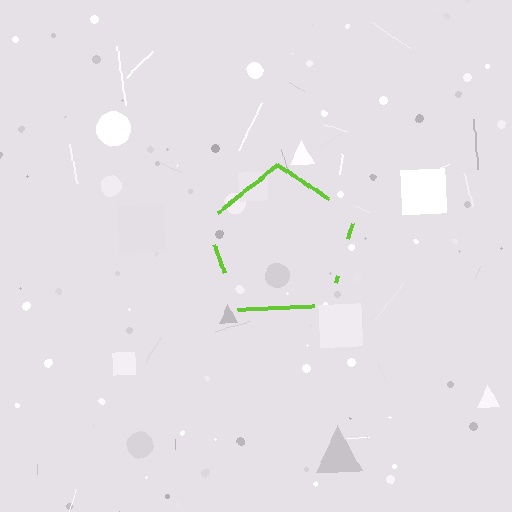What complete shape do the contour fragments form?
The contour fragments form a pentagon.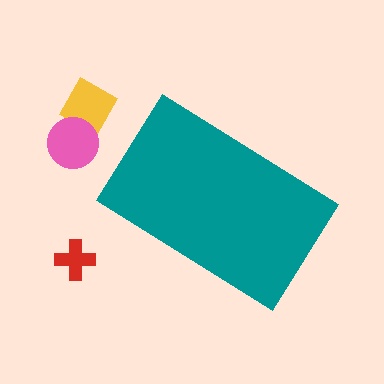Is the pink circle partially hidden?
No, the pink circle is fully visible.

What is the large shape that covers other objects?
A teal rectangle.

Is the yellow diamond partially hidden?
No, the yellow diamond is fully visible.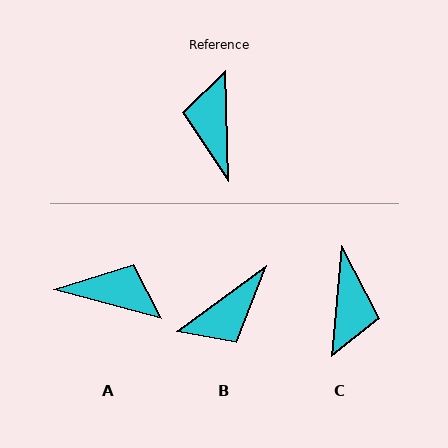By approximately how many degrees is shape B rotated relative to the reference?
Approximately 125 degrees counter-clockwise.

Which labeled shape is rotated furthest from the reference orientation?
C, about 173 degrees away.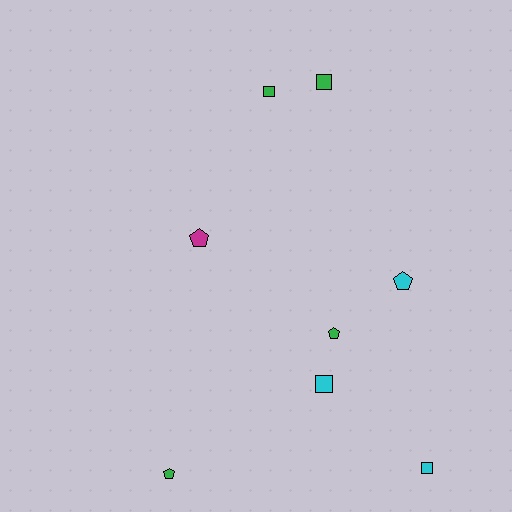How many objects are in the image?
There are 8 objects.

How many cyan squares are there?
There are 2 cyan squares.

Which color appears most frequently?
Green, with 4 objects.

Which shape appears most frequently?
Pentagon, with 4 objects.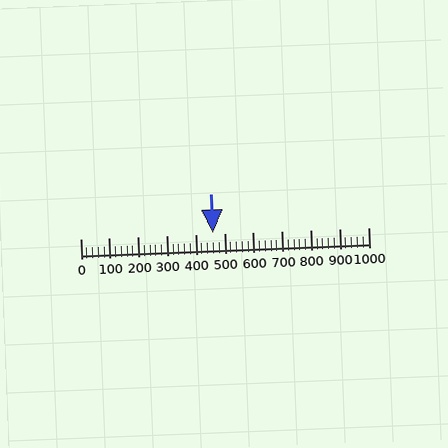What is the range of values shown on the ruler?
The ruler shows values from 0 to 1000.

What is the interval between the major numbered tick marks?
The major tick marks are spaced 100 units apart.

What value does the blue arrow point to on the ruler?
The blue arrow points to approximately 460.